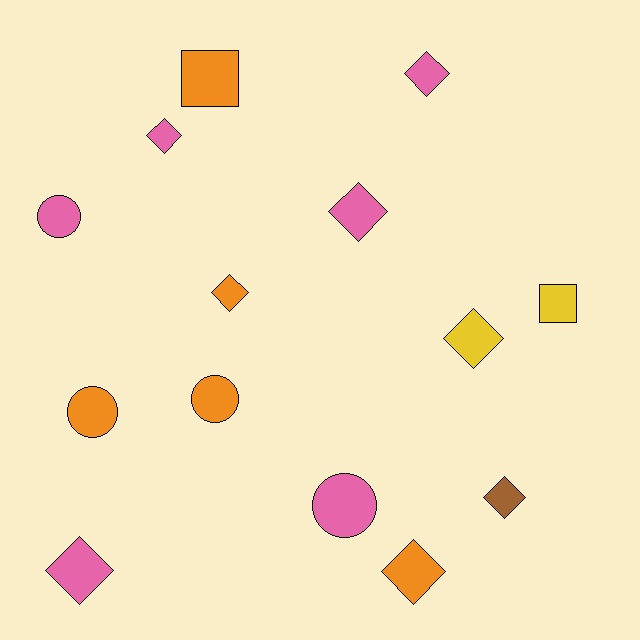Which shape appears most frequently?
Diamond, with 8 objects.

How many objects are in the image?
There are 14 objects.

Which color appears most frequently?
Pink, with 6 objects.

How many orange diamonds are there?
There are 2 orange diamonds.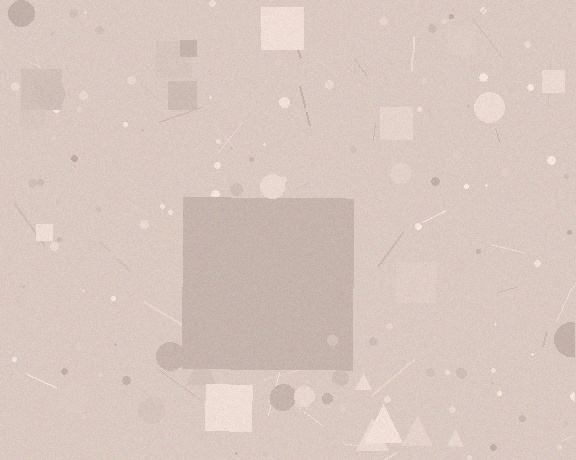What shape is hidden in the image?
A square is hidden in the image.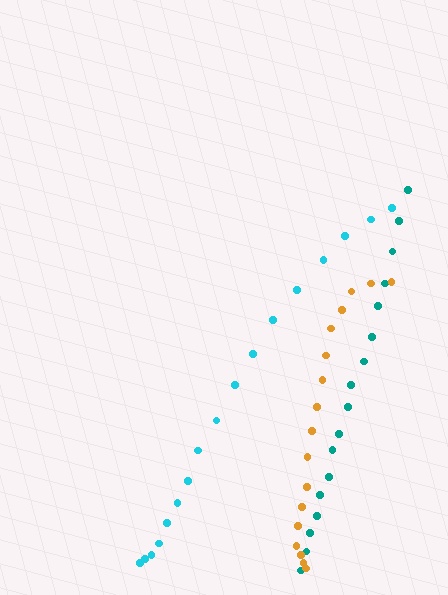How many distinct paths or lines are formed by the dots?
There are 3 distinct paths.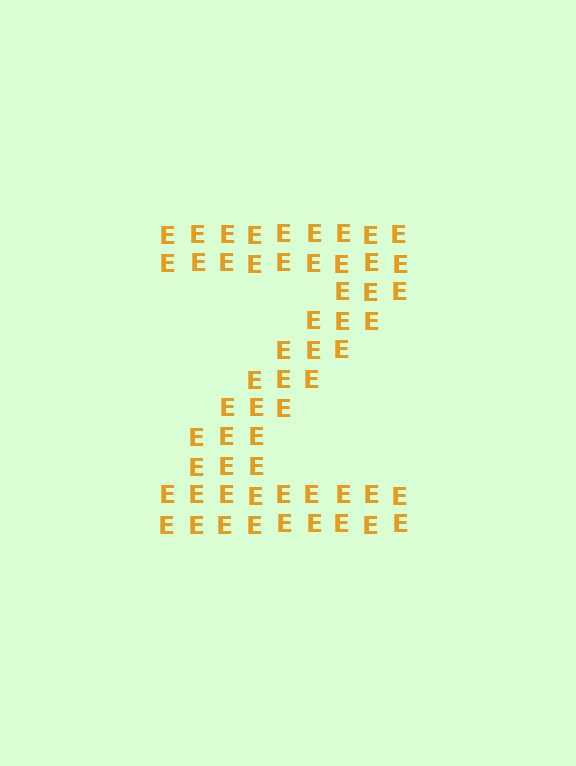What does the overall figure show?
The overall figure shows the letter Z.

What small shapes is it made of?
It is made of small letter E's.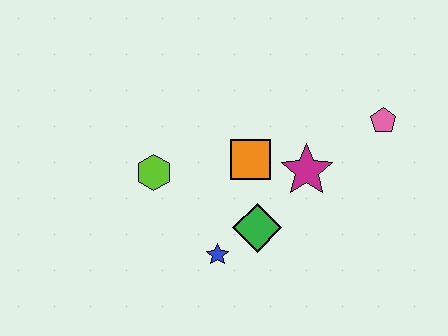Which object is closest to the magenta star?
The orange square is closest to the magenta star.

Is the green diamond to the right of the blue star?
Yes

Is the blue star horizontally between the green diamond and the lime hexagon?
Yes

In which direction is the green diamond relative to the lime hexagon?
The green diamond is to the right of the lime hexagon.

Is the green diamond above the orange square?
No